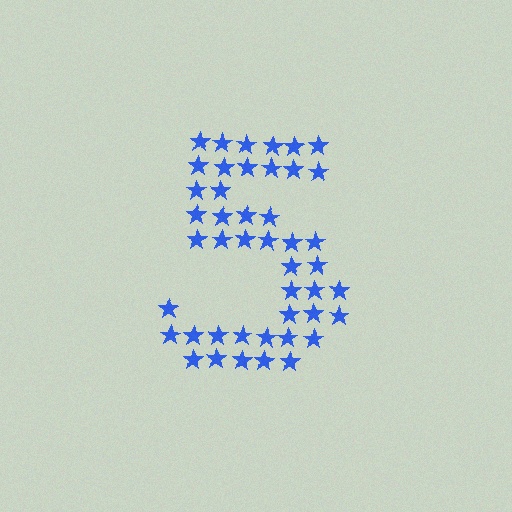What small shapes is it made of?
It is made of small stars.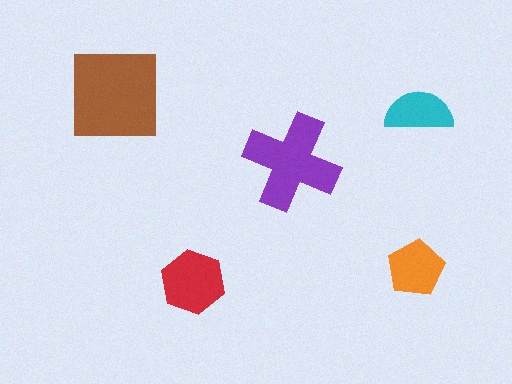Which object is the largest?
The brown square.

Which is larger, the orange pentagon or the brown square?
The brown square.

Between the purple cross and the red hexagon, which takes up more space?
The purple cross.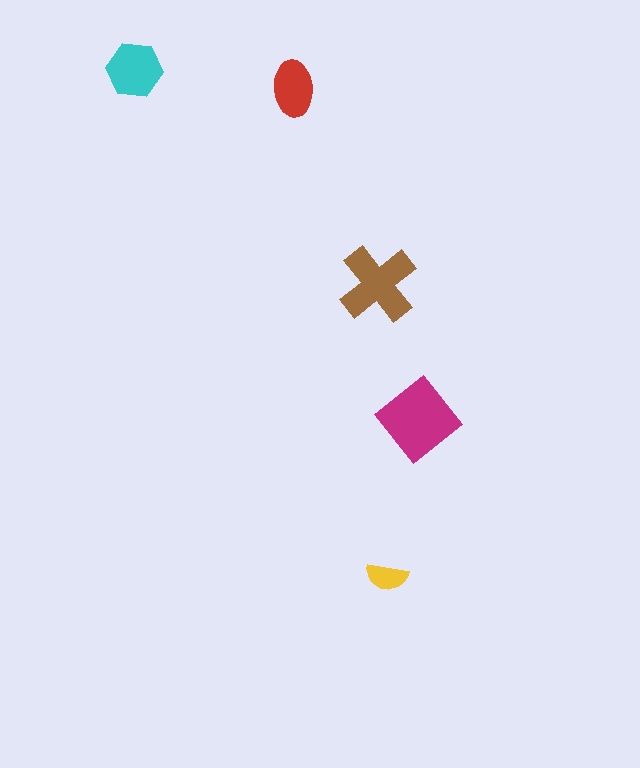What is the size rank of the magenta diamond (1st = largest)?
1st.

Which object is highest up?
The cyan hexagon is topmost.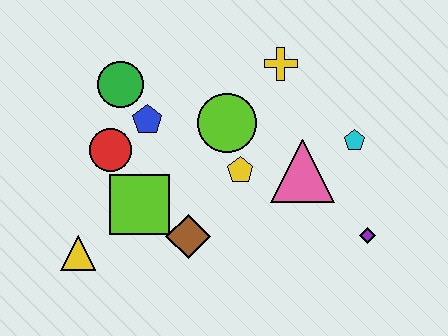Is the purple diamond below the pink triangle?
Yes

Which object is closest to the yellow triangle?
The lime square is closest to the yellow triangle.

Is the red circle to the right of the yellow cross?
No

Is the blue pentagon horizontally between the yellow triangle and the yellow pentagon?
Yes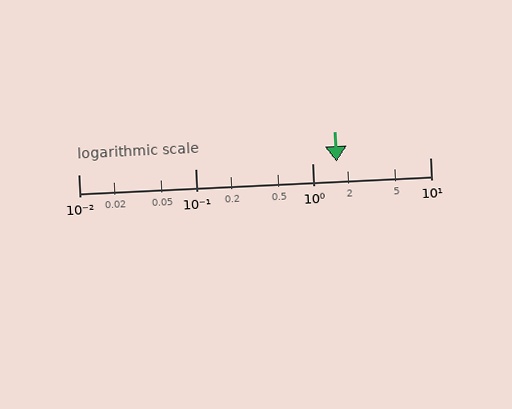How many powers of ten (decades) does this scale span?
The scale spans 3 decades, from 0.01 to 10.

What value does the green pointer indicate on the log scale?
The pointer indicates approximately 1.6.